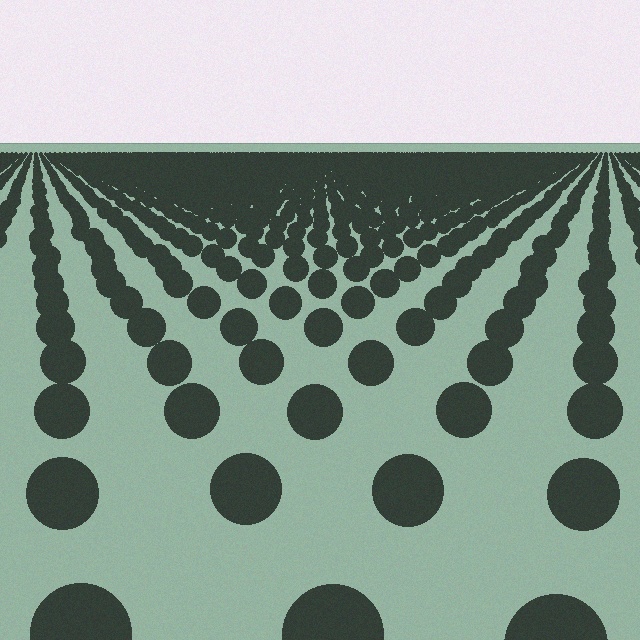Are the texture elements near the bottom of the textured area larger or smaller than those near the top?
Larger. Near the bottom, elements are closer to the viewer and appear at a bigger on-screen size.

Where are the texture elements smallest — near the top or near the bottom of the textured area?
Near the top.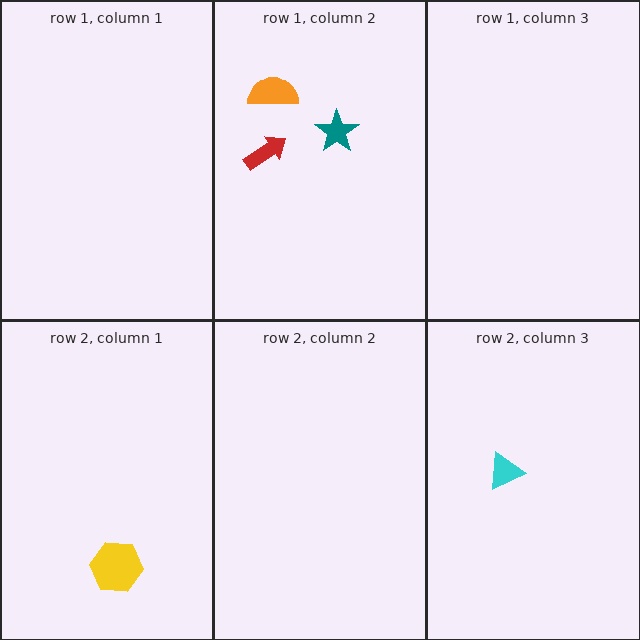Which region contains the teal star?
The row 1, column 2 region.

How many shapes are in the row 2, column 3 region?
1.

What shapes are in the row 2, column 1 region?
The yellow hexagon.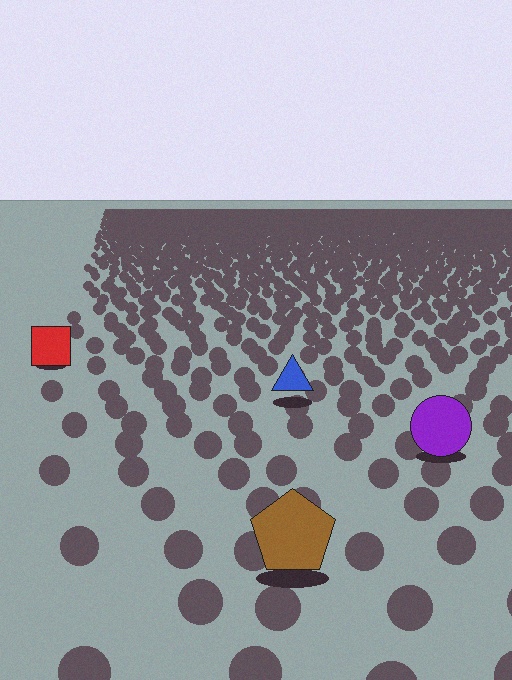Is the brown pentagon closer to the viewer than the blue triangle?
Yes. The brown pentagon is closer — you can tell from the texture gradient: the ground texture is coarser near it.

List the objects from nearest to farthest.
From nearest to farthest: the brown pentagon, the purple circle, the blue triangle, the red square.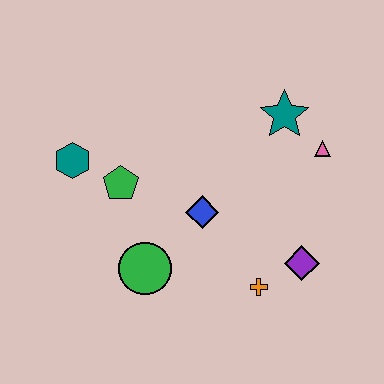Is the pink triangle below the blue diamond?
No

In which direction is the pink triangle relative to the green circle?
The pink triangle is to the right of the green circle.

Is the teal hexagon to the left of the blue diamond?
Yes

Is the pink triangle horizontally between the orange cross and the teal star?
No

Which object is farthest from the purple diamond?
The teal hexagon is farthest from the purple diamond.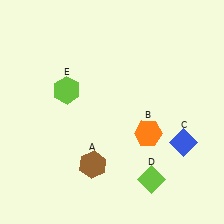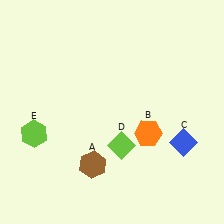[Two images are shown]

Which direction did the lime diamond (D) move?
The lime diamond (D) moved up.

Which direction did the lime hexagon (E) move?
The lime hexagon (E) moved down.